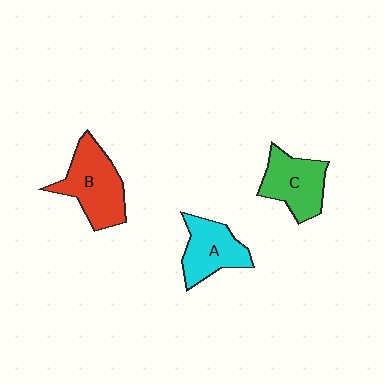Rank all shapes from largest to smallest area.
From largest to smallest: B (red), C (green), A (cyan).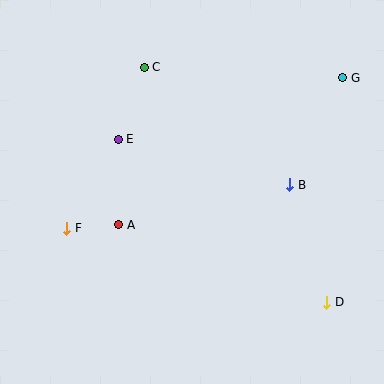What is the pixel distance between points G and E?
The distance between G and E is 233 pixels.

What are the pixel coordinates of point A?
Point A is at (119, 225).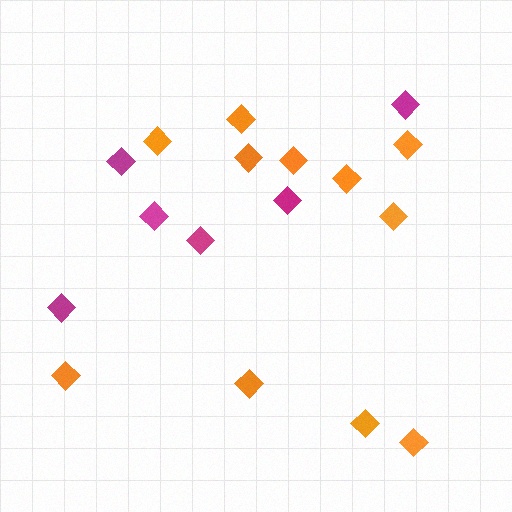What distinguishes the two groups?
There are 2 groups: one group of magenta diamonds (6) and one group of orange diamonds (11).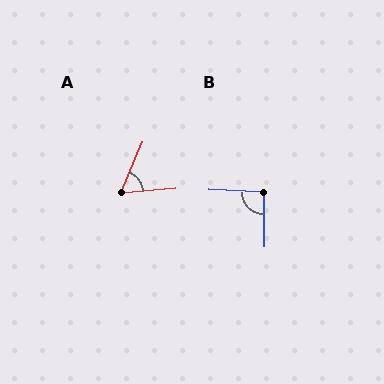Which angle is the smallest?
A, at approximately 63 degrees.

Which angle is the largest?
B, at approximately 93 degrees.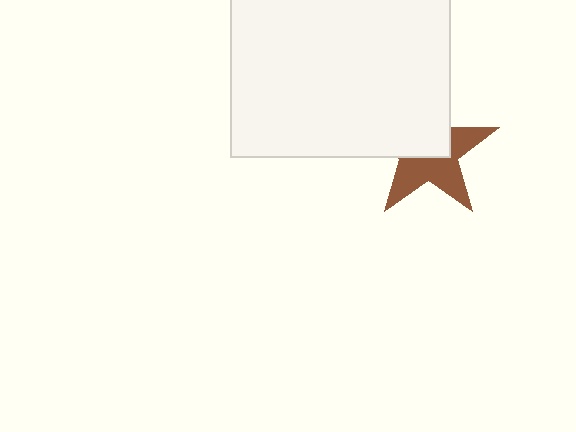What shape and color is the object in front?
The object in front is a white rectangle.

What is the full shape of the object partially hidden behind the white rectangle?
The partially hidden object is a brown star.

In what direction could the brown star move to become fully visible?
The brown star could move toward the lower-right. That would shift it out from behind the white rectangle entirely.